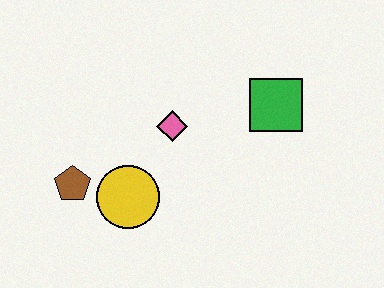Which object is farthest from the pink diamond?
The brown pentagon is farthest from the pink diamond.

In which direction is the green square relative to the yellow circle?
The green square is to the right of the yellow circle.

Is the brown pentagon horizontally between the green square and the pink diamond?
No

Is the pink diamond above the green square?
No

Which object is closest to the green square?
The pink diamond is closest to the green square.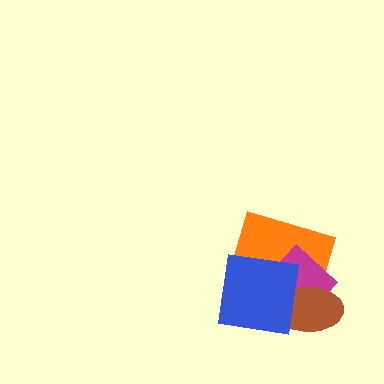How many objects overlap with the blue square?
3 objects overlap with the blue square.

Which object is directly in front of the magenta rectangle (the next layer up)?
The brown ellipse is directly in front of the magenta rectangle.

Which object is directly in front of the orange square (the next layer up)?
The magenta rectangle is directly in front of the orange square.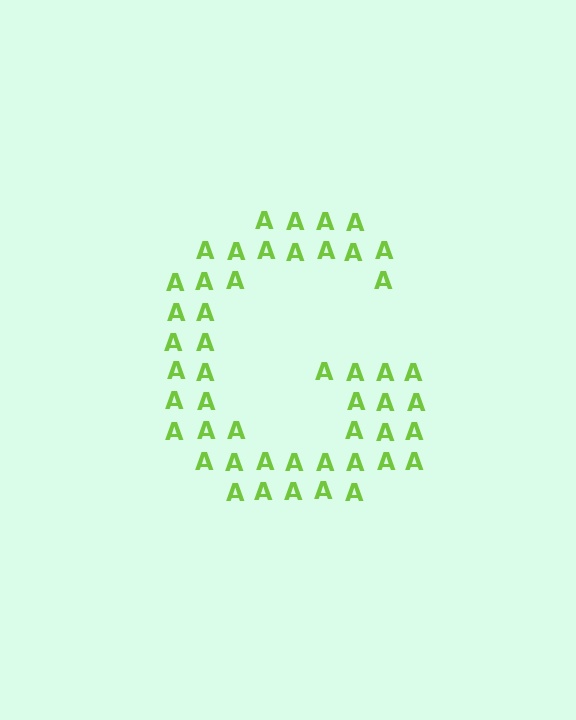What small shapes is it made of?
It is made of small letter A's.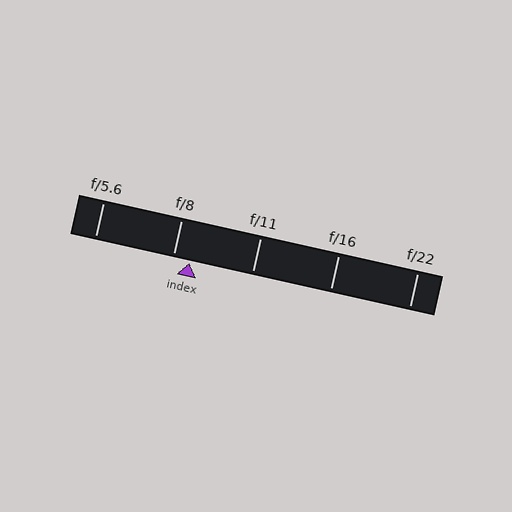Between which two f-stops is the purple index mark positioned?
The index mark is between f/8 and f/11.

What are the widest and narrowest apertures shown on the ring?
The widest aperture shown is f/5.6 and the narrowest is f/22.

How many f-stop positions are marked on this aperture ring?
There are 5 f-stop positions marked.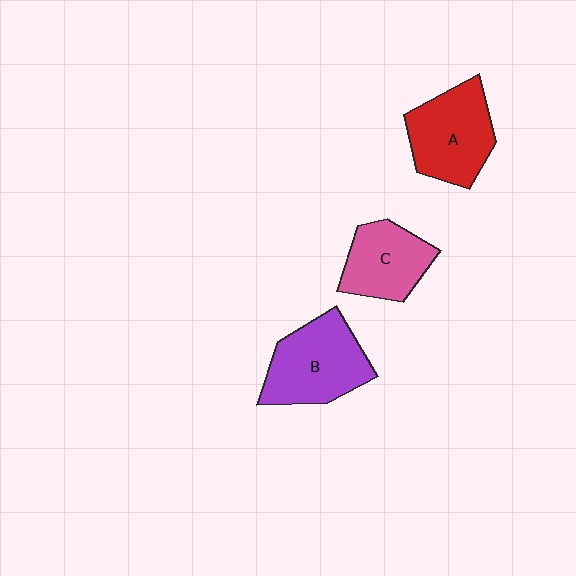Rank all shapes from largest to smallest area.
From largest to smallest: B (purple), A (red), C (pink).